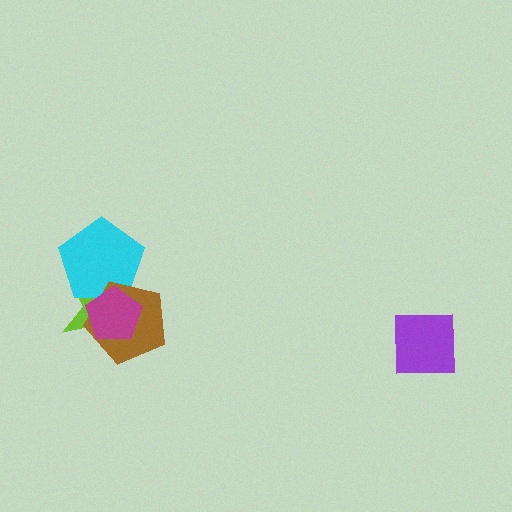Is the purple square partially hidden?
No, no other shape covers it.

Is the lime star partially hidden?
Yes, it is partially covered by another shape.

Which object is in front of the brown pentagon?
The magenta pentagon is in front of the brown pentagon.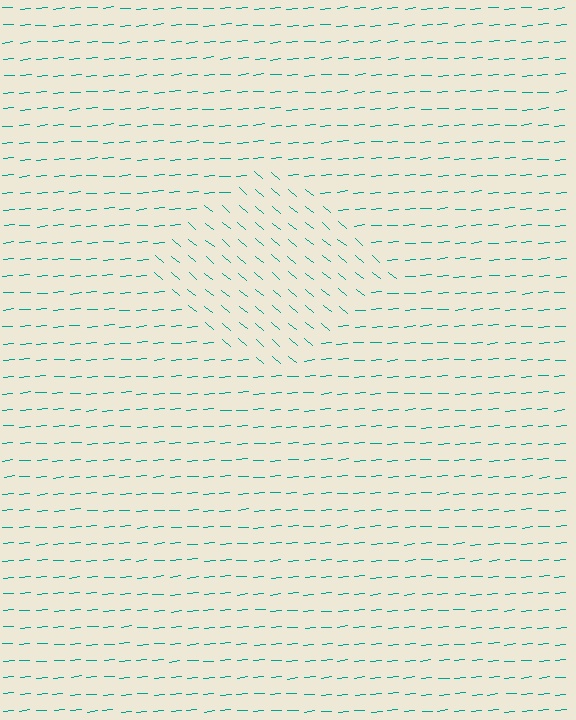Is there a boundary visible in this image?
Yes, there is a texture boundary formed by a change in line orientation.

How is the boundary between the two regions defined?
The boundary is defined purely by a change in line orientation (approximately 45 degrees difference). All lines are the same color and thickness.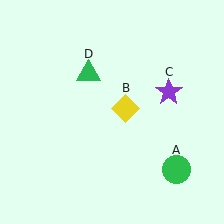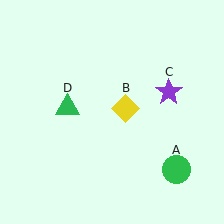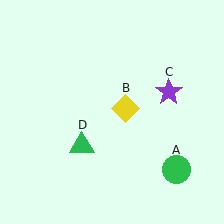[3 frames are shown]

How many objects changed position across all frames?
1 object changed position: green triangle (object D).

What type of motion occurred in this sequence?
The green triangle (object D) rotated counterclockwise around the center of the scene.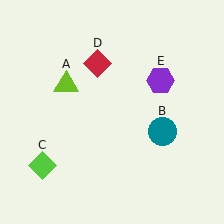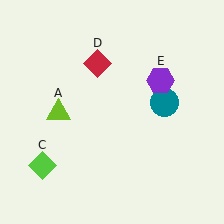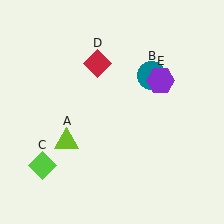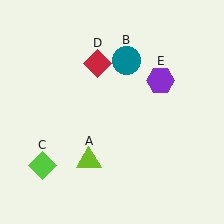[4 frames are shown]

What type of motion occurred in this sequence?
The lime triangle (object A), teal circle (object B) rotated counterclockwise around the center of the scene.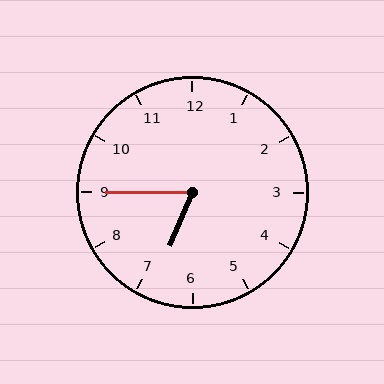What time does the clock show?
6:45.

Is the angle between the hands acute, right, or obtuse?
It is acute.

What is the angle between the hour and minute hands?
Approximately 68 degrees.